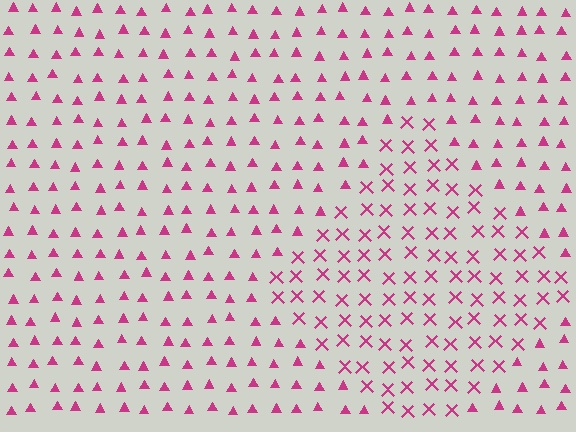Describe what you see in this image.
The image is filled with small magenta elements arranged in a uniform grid. A diamond-shaped region contains X marks, while the surrounding area contains triangles. The boundary is defined purely by the change in element shape.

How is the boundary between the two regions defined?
The boundary is defined by a change in element shape: X marks inside vs. triangles outside. All elements share the same color and spacing.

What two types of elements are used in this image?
The image uses X marks inside the diamond region and triangles outside it.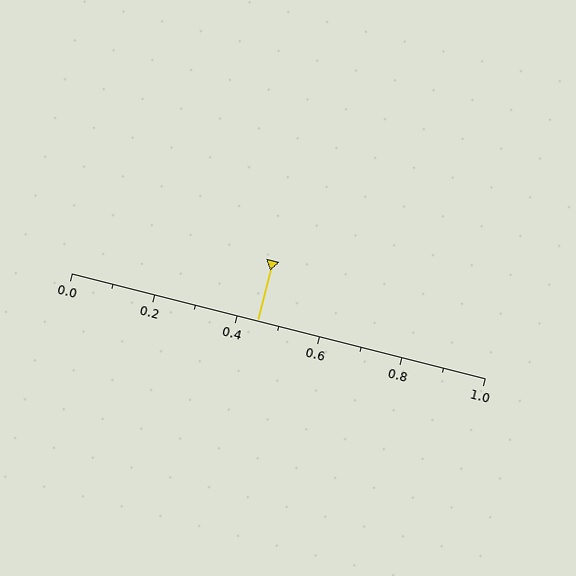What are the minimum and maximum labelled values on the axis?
The axis runs from 0.0 to 1.0.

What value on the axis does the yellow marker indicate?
The marker indicates approximately 0.45.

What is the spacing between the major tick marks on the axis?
The major ticks are spaced 0.2 apart.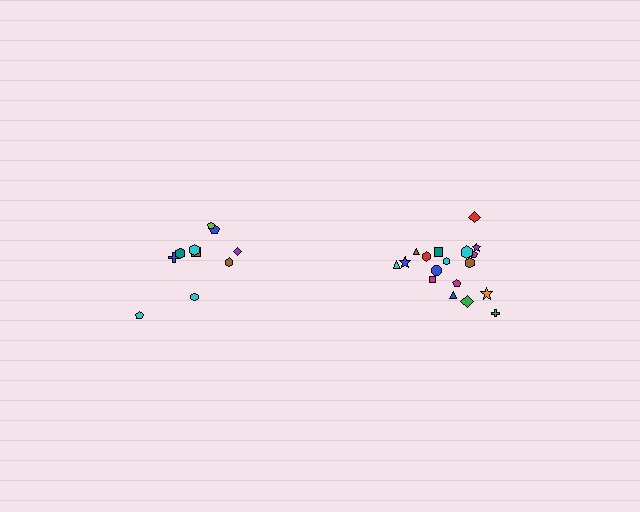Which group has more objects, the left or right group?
The right group.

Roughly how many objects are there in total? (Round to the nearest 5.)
Roughly 30 objects in total.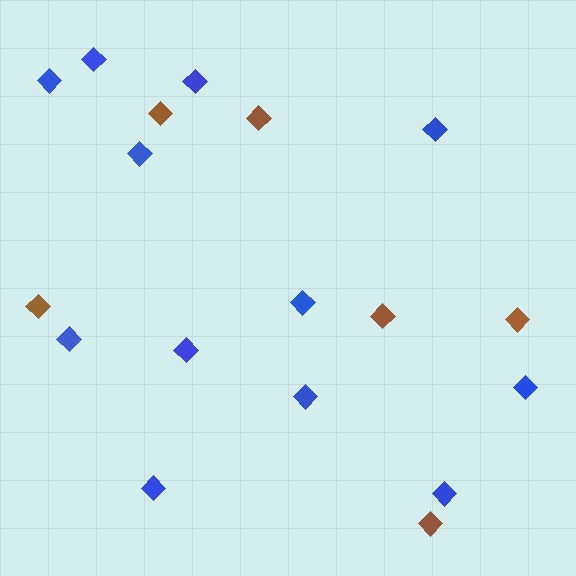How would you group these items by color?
There are 2 groups: one group of blue diamonds (12) and one group of brown diamonds (6).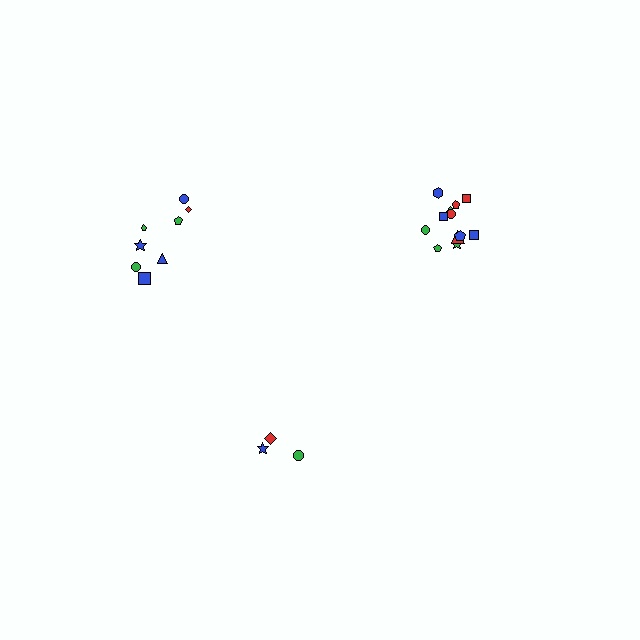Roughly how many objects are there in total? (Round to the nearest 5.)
Roughly 25 objects in total.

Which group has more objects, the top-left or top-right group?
The top-right group.